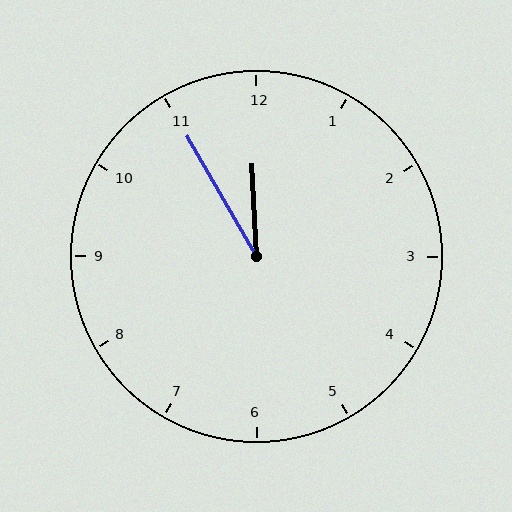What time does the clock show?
11:55.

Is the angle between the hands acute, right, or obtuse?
It is acute.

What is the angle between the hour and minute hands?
Approximately 28 degrees.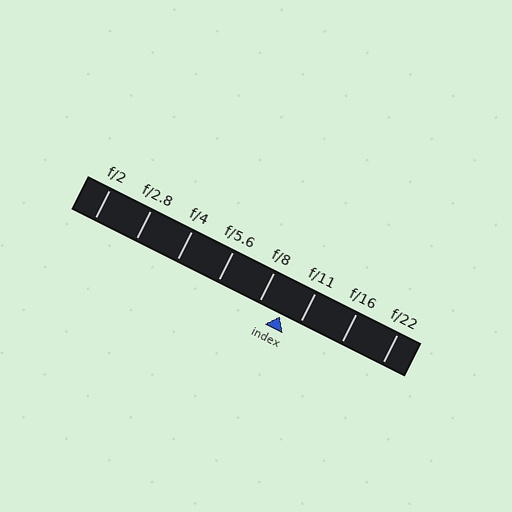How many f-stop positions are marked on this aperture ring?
There are 8 f-stop positions marked.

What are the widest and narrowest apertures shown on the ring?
The widest aperture shown is f/2 and the narrowest is f/22.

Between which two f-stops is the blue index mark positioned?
The index mark is between f/8 and f/11.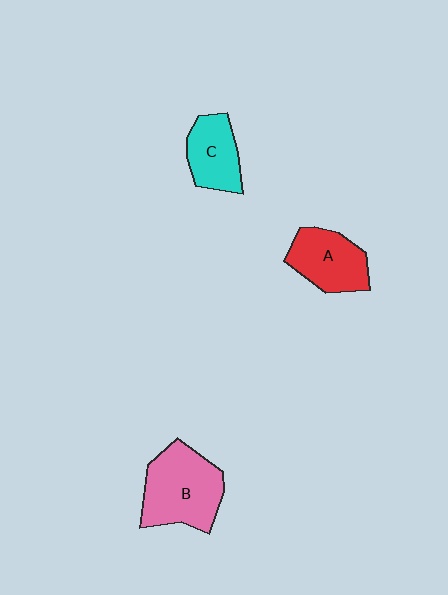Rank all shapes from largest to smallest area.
From largest to smallest: B (pink), A (red), C (cyan).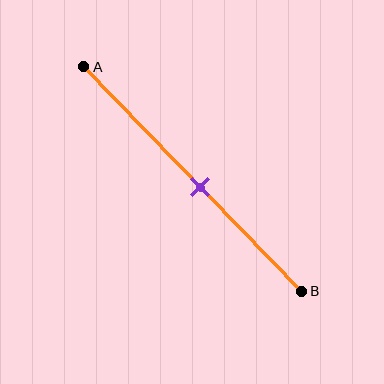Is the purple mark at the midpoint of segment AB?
No, the mark is at about 55% from A, not at the 50% midpoint.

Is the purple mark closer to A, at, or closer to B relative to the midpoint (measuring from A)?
The purple mark is closer to point B than the midpoint of segment AB.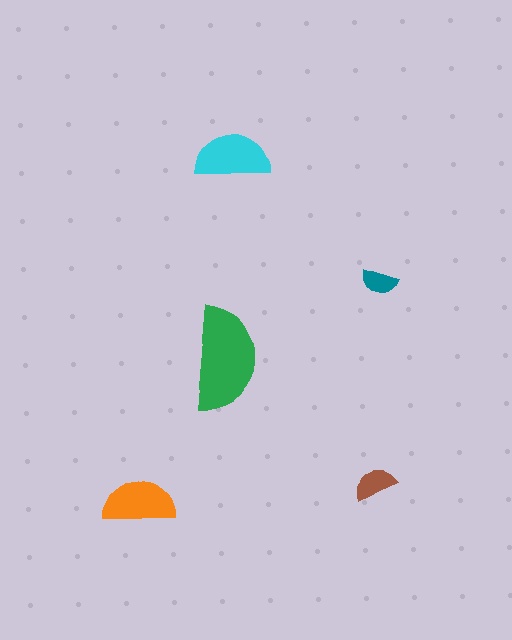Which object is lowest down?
The orange semicircle is bottommost.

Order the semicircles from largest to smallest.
the green one, the cyan one, the orange one, the brown one, the teal one.